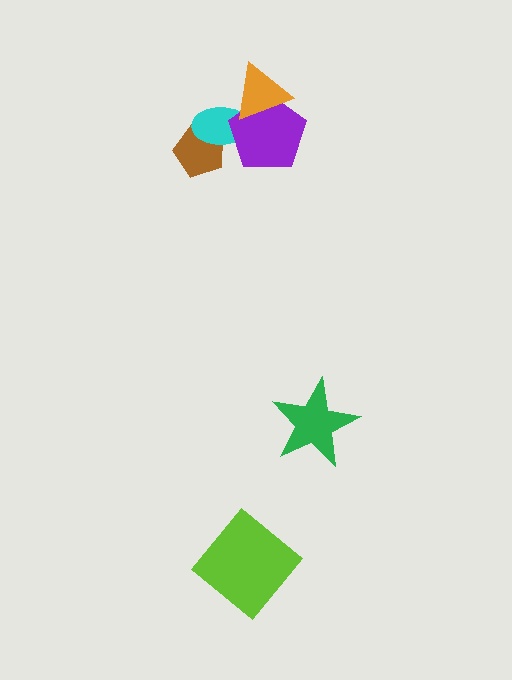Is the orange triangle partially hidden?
No, no other shape covers it.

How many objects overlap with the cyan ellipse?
3 objects overlap with the cyan ellipse.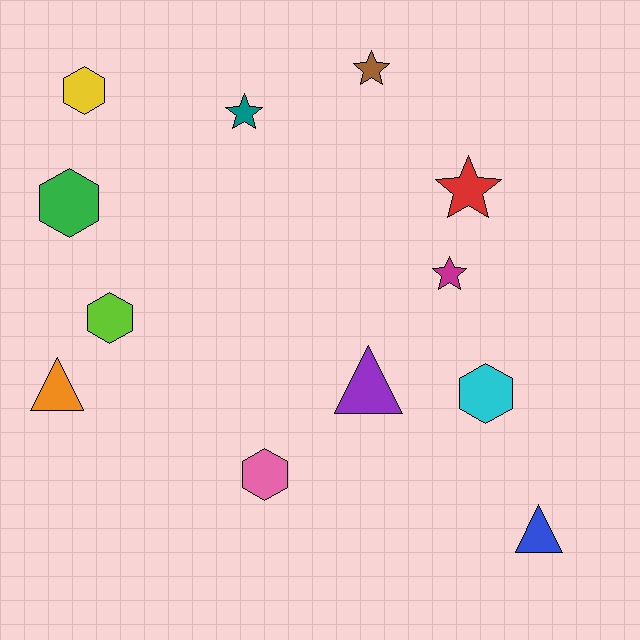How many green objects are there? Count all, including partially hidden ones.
There is 1 green object.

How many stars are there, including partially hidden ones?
There are 4 stars.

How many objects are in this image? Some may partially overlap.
There are 12 objects.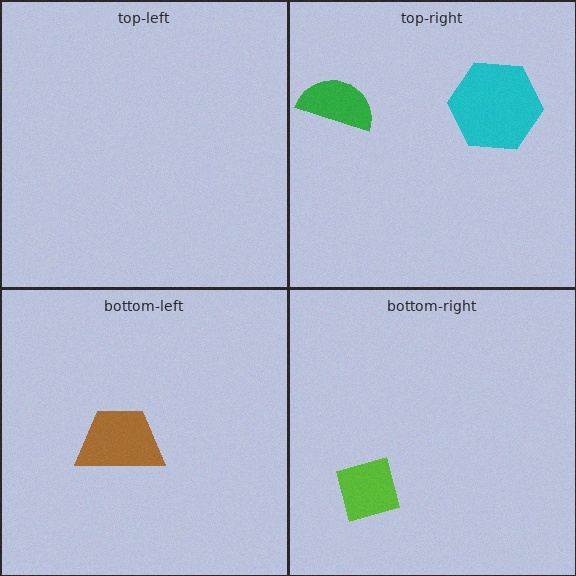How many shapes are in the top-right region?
2.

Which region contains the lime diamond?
The bottom-right region.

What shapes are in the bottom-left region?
The brown trapezoid.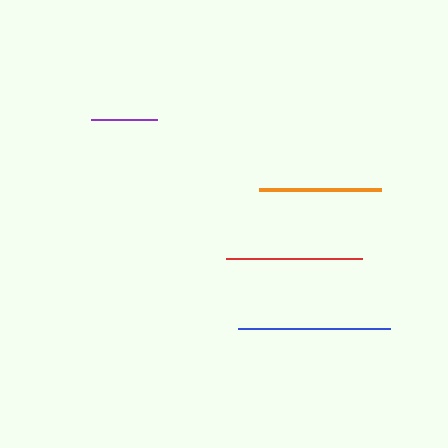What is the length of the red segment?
The red segment is approximately 136 pixels long.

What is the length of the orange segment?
The orange segment is approximately 121 pixels long.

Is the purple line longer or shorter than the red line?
The red line is longer than the purple line.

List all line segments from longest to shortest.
From longest to shortest: blue, red, orange, purple.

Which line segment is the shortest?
The purple line is the shortest at approximately 66 pixels.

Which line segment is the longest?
The blue line is the longest at approximately 152 pixels.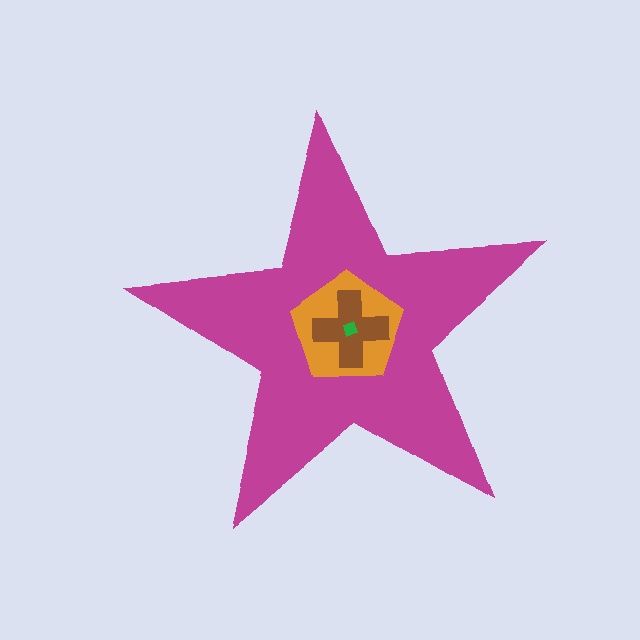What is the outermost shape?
The magenta star.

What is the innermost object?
The green diamond.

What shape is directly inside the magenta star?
The orange pentagon.